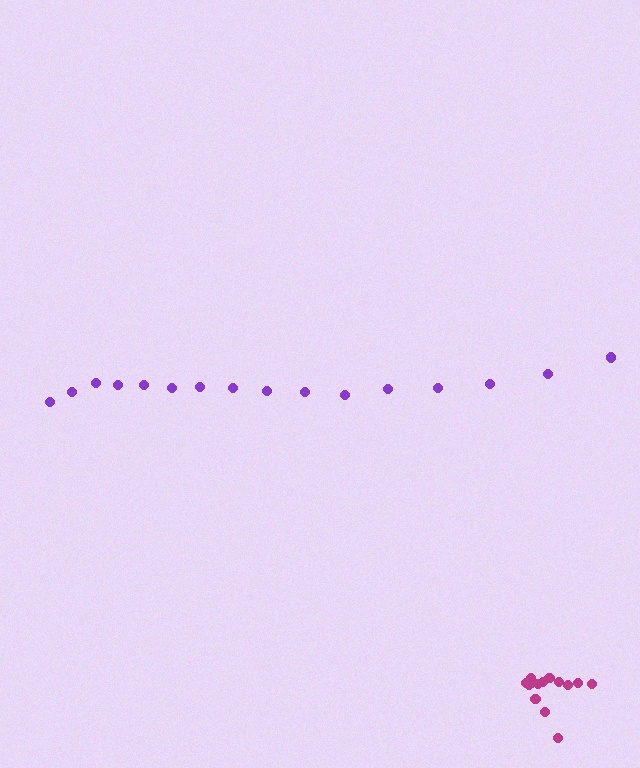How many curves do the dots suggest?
There are 2 distinct paths.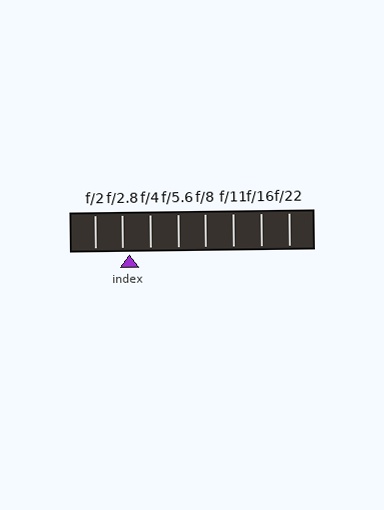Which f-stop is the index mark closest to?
The index mark is closest to f/2.8.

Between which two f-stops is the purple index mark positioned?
The index mark is between f/2.8 and f/4.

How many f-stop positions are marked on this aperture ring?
There are 8 f-stop positions marked.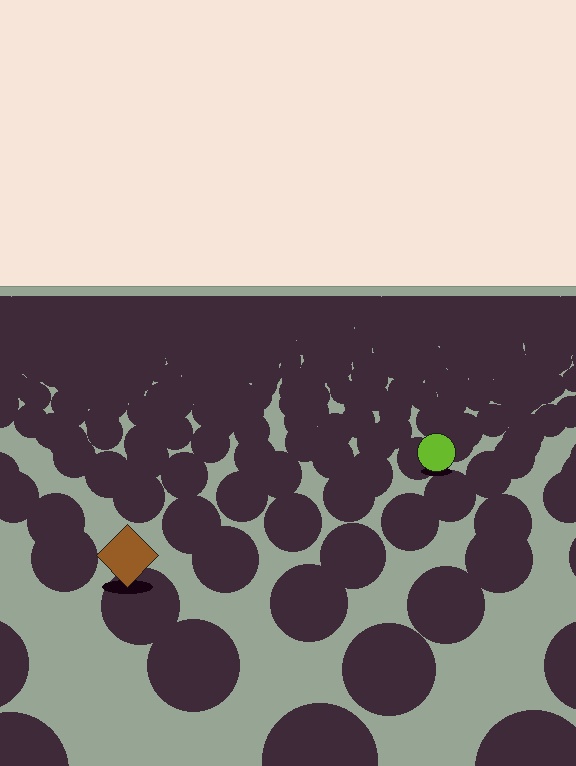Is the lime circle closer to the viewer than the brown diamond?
No. The brown diamond is closer — you can tell from the texture gradient: the ground texture is coarser near it.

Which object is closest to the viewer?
The brown diamond is closest. The texture marks near it are larger and more spread out.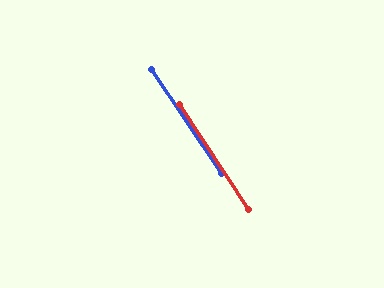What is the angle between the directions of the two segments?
Approximately 1 degree.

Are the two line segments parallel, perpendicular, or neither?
Parallel — their directions differ by only 0.9°.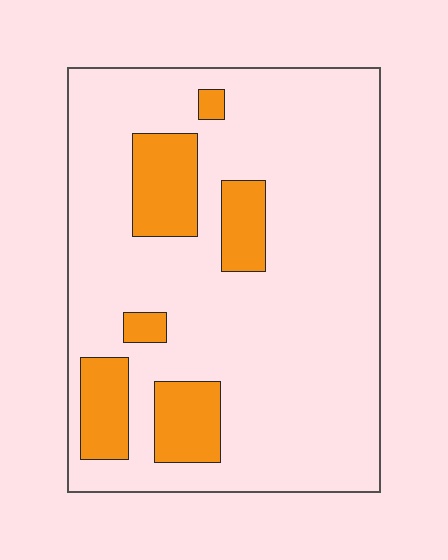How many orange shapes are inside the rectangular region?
6.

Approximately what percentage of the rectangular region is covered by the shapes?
Approximately 20%.